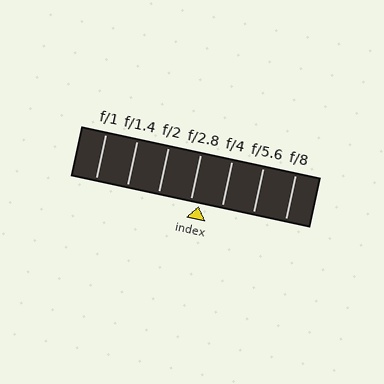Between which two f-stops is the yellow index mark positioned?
The index mark is between f/2.8 and f/4.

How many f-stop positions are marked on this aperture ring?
There are 7 f-stop positions marked.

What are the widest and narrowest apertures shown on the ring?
The widest aperture shown is f/1 and the narrowest is f/8.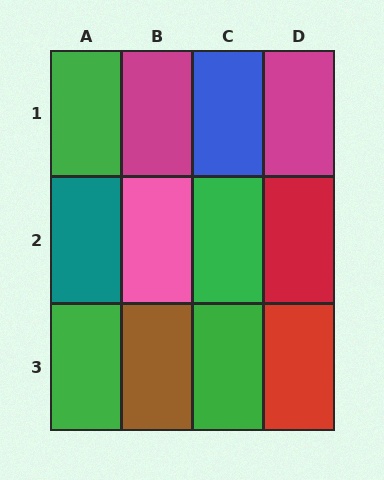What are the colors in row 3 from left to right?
Green, brown, green, red.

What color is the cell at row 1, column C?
Blue.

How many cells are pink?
1 cell is pink.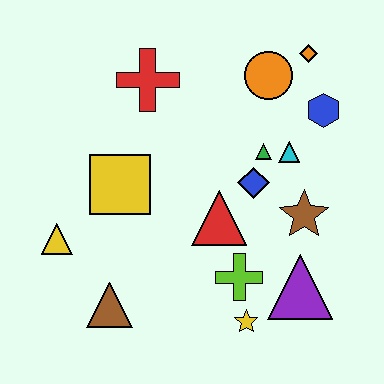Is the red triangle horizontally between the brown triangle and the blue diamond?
Yes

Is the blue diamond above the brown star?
Yes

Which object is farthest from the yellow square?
The orange diamond is farthest from the yellow square.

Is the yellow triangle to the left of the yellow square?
Yes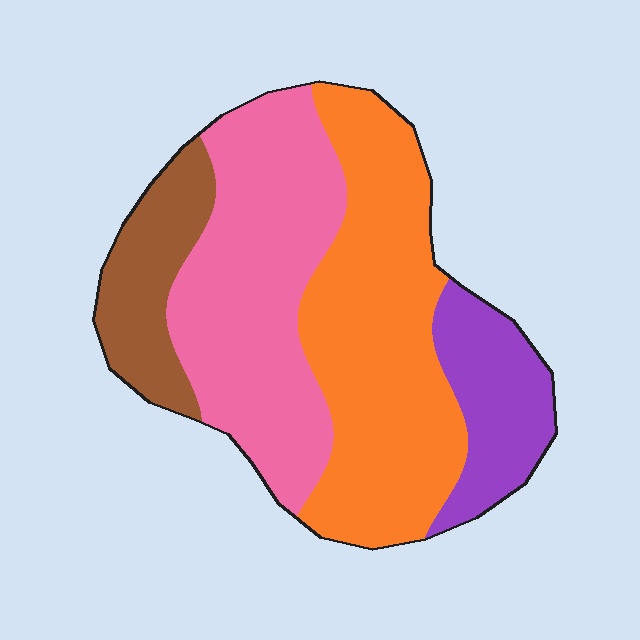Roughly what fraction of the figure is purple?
Purple takes up about one eighth (1/8) of the figure.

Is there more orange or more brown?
Orange.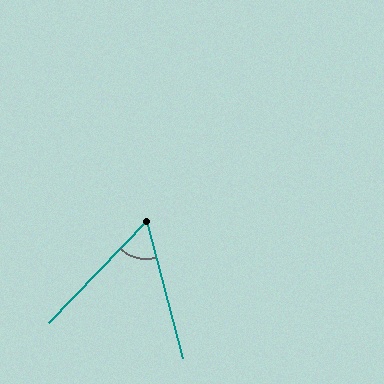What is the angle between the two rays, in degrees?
Approximately 59 degrees.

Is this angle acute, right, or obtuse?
It is acute.